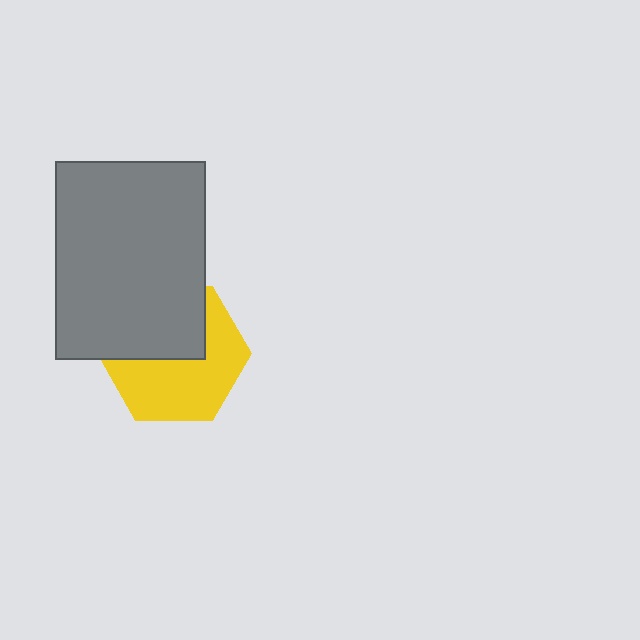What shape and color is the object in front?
The object in front is a gray rectangle.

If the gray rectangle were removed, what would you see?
You would see the complete yellow hexagon.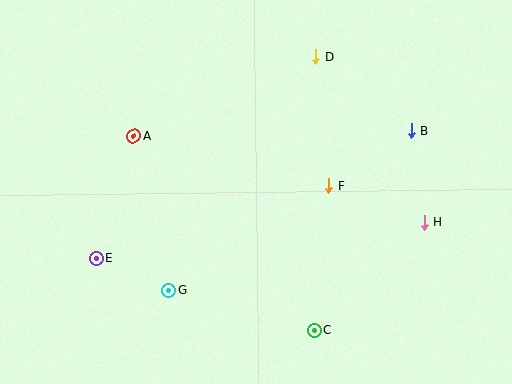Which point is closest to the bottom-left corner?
Point E is closest to the bottom-left corner.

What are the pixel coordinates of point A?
Point A is at (134, 136).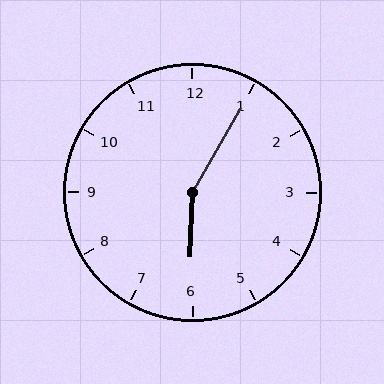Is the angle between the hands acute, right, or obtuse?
It is obtuse.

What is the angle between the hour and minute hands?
Approximately 152 degrees.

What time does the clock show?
6:05.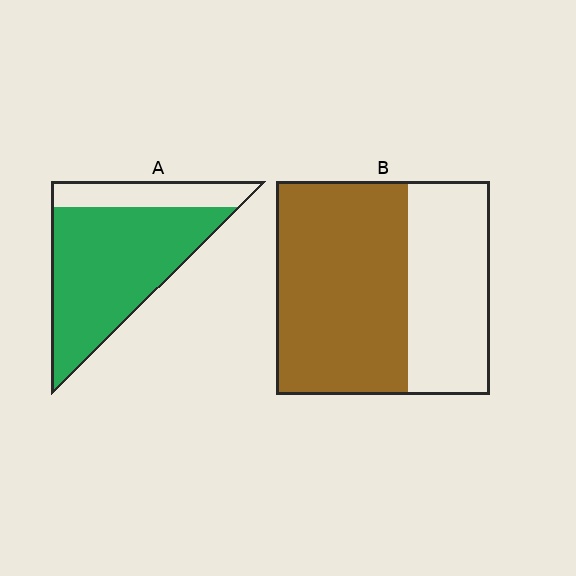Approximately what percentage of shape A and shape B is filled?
A is approximately 75% and B is approximately 60%.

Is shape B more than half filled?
Yes.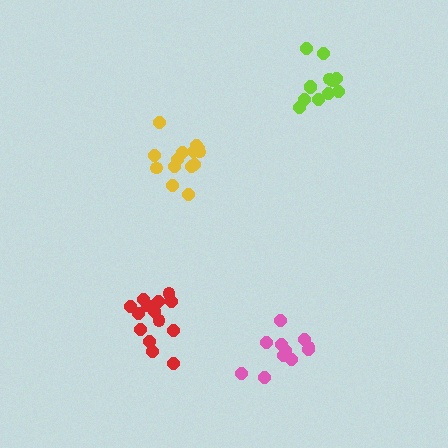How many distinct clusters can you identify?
There are 4 distinct clusters.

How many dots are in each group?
Group 1: 14 dots, Group 2: 12 dots, Group 3: 15 dots, Group 4: 11 dots (52 total).